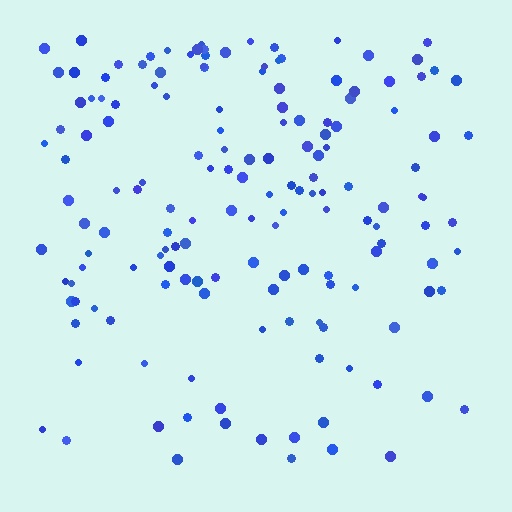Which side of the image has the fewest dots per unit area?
The bottom.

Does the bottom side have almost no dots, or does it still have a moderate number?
Still a moderate number, just noticeably fewer than the top.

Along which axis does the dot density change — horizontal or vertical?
Vertical.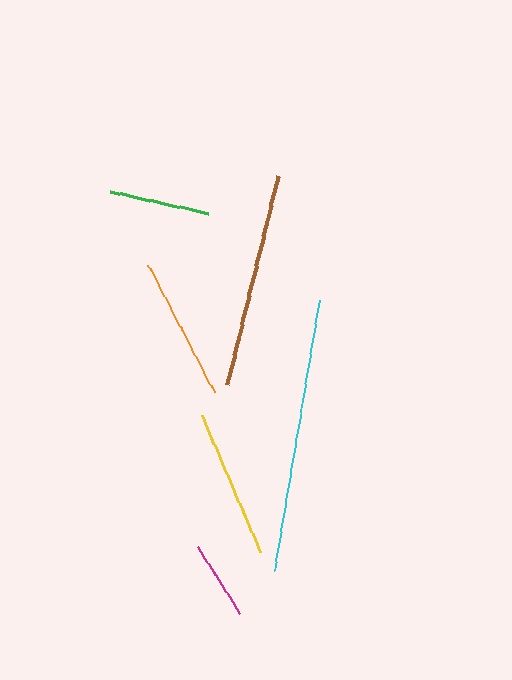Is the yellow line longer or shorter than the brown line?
The brown line is longer than the yellow line.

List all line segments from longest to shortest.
From longest to shortest: cyan, brown, yellow, orange, green, magenta.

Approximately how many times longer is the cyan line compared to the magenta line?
The cyan line is approximately 3.5 times the length of the magenta line.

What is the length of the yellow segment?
The yellow segment is approximately 149 pixels long.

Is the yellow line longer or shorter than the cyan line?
The cyan line is longer than the yellow line.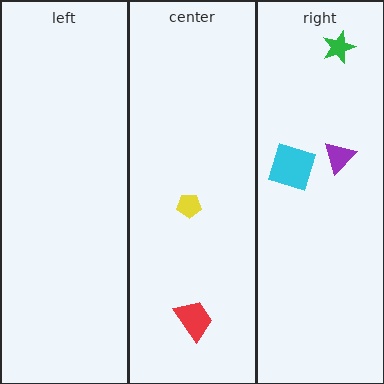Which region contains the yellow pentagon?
The center region.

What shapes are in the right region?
The purple triangle, the green star, the cyan square.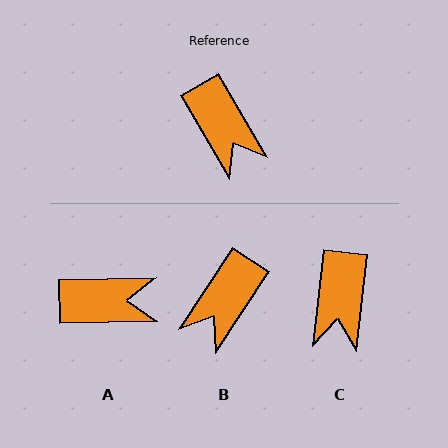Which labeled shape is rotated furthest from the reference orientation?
B, about 63 degrees away.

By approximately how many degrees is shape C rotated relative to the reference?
Approximately 37 degrees clockwise.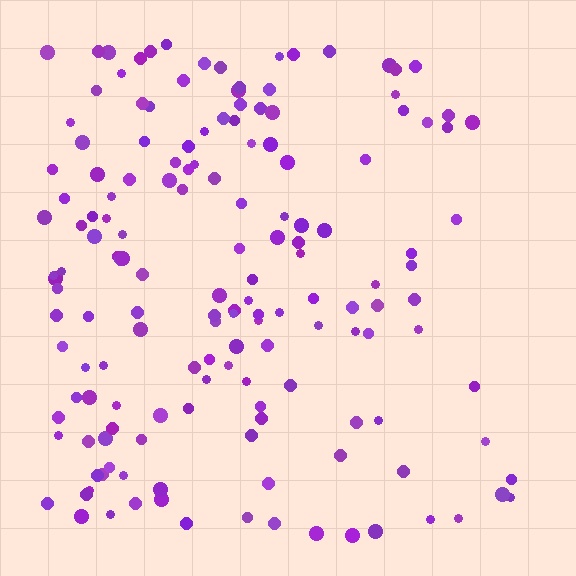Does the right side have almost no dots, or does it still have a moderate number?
Still a moderate number, just noticeably fewer than the left.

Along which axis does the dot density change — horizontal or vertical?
Horizontal.